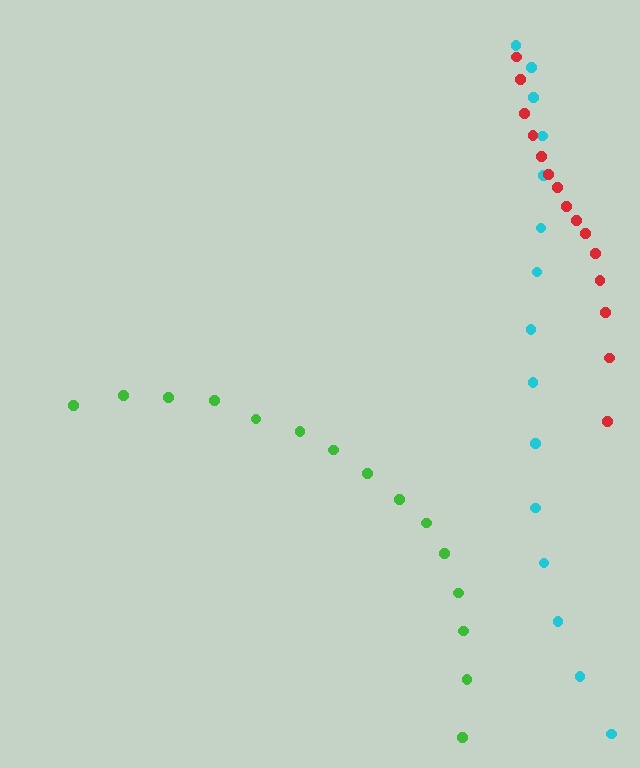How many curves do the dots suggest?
There are 3 distinct paths.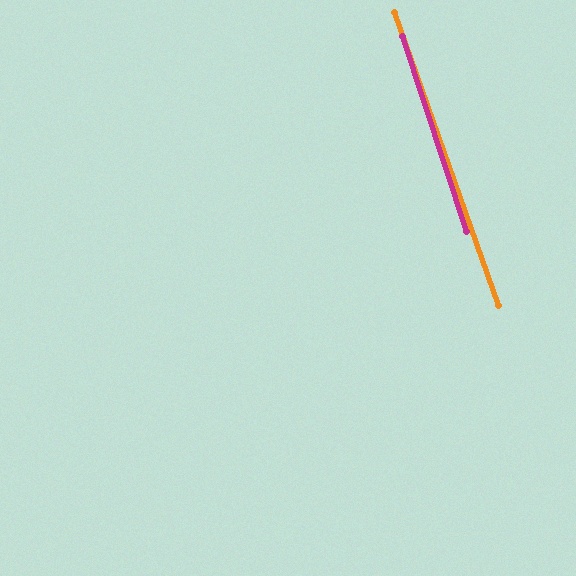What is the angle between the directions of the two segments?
Approximately 1 degree.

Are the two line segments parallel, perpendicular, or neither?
Parallel — their directions differ by only 1.3°.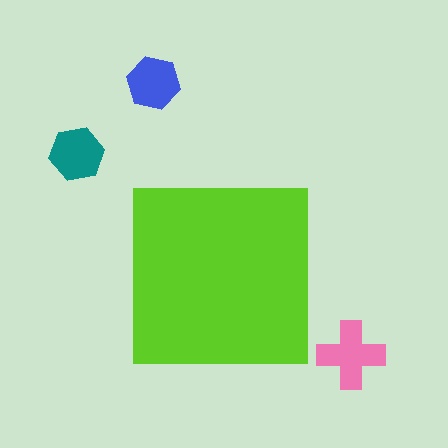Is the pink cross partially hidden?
No, the pink cross is fully visible.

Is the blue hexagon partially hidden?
No, the blue hexagon is fully visible.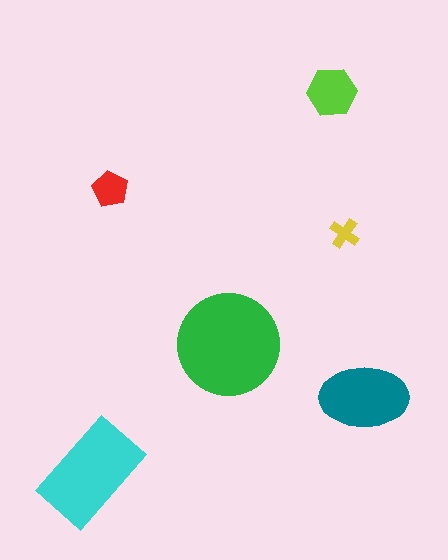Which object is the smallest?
The yellow cross.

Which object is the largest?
The green circle.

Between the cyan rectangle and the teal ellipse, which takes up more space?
The cyan rectangle.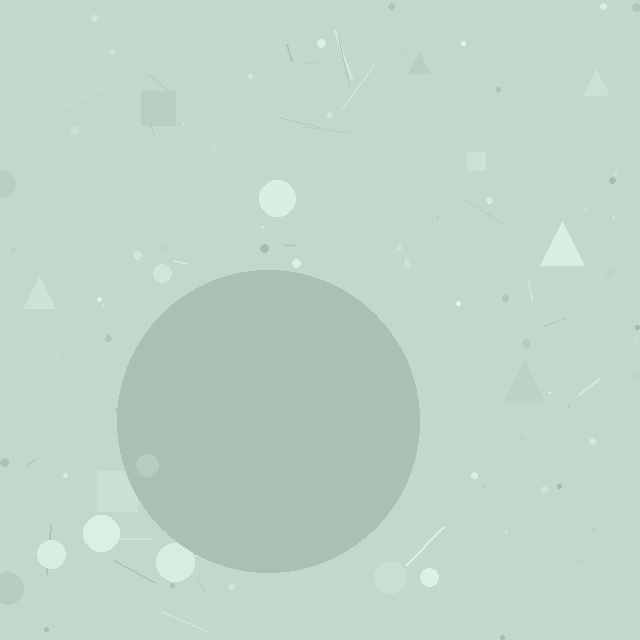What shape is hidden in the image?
A circle is hidden in the image.